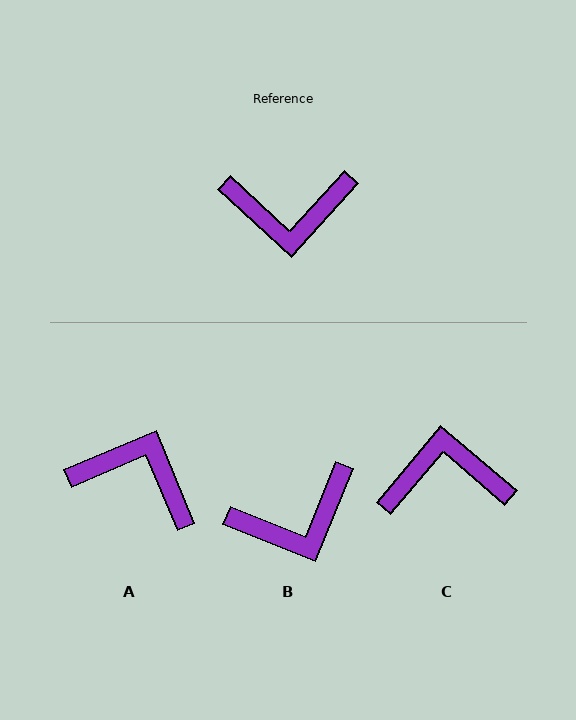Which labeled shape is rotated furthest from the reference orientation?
C, about 178 degrees away.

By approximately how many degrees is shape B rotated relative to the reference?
Approximately 21 degrees counter-clockwise.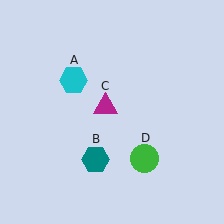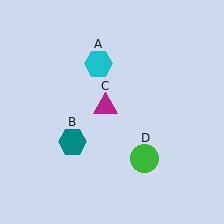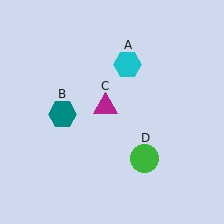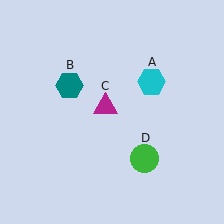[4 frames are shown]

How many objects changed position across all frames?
2 objects changed position: cyan hexagon (object A), teal hexagon (object B).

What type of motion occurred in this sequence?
The cyan hexagon (object A), teal hexagon (object B) rotated clockwise around the center of the scene.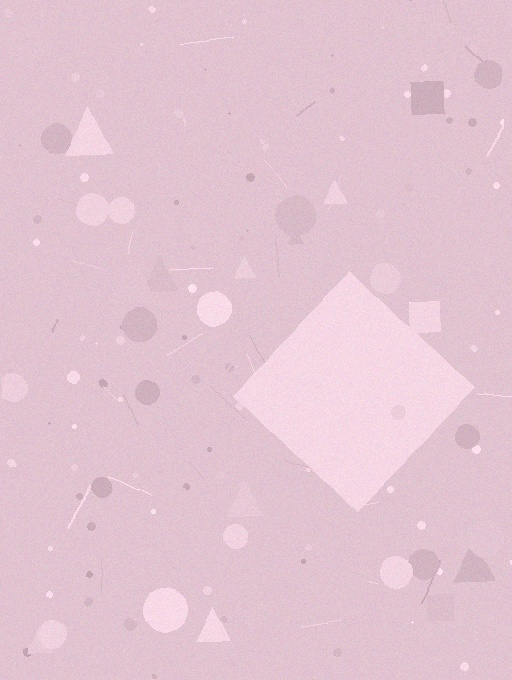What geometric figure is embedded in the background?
A diamond is embedded in the background.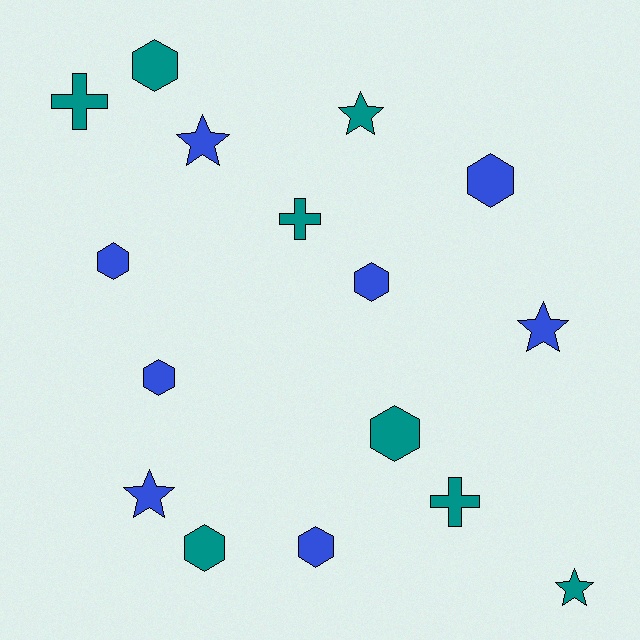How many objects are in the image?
There are 16 objects.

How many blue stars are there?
There are 3 blue stars.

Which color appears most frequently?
Blue, with 8 objects.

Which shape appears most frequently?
Hexagon, with 8 objects.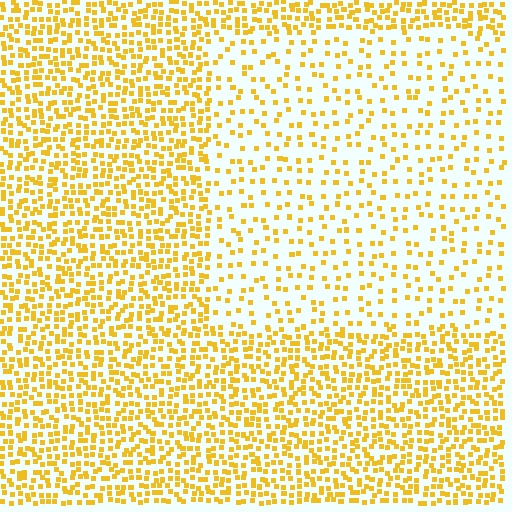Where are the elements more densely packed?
The elements are more densely packed outside the rectangle boundary.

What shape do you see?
I see a rectangle.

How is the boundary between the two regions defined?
The boundary is defined by a change in element density (approximately 2.4x ratio). All elements are the same color, size, and shape.